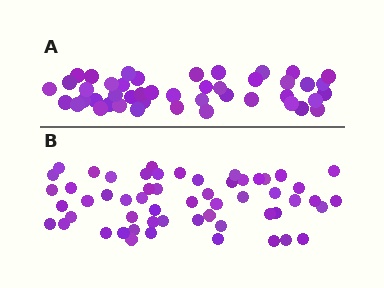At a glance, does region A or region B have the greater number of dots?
Region B (the bottom region) has more dots.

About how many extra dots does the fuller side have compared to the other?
Region B has roughly 12 or so more dots than region A.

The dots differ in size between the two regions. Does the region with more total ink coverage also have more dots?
No. Region A has more total ink coverage because its dots are larger, but region B actually contains more individual dots. Total area can be misleading — the number of items is what matters here.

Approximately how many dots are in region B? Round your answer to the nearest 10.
About 60 dots. (The exact count is 56, which rounds to 60.)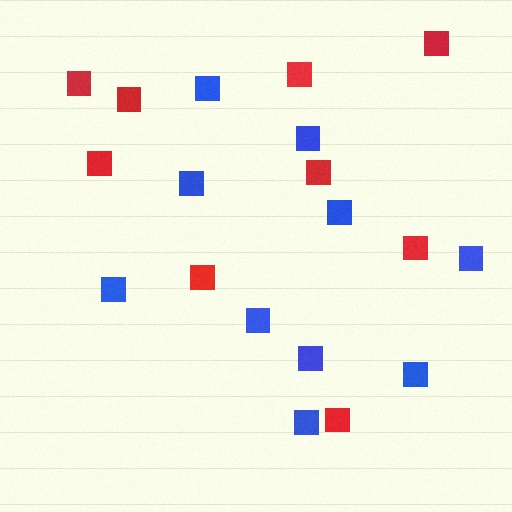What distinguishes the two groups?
There are 2 groups: one group of blue squares (10) and one group of red squares (9).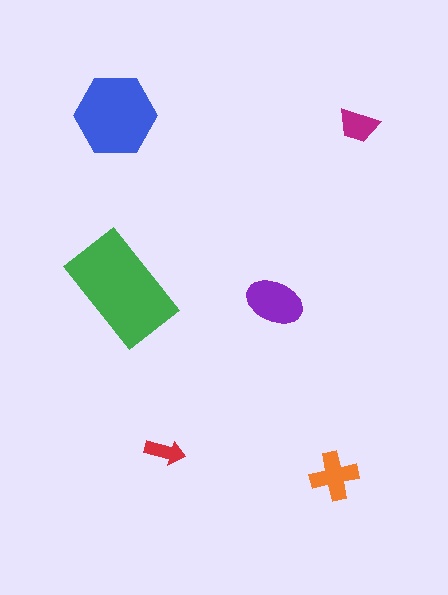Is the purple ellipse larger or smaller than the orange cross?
Larger.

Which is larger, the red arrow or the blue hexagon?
The blue hexagon.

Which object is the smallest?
The red arrow.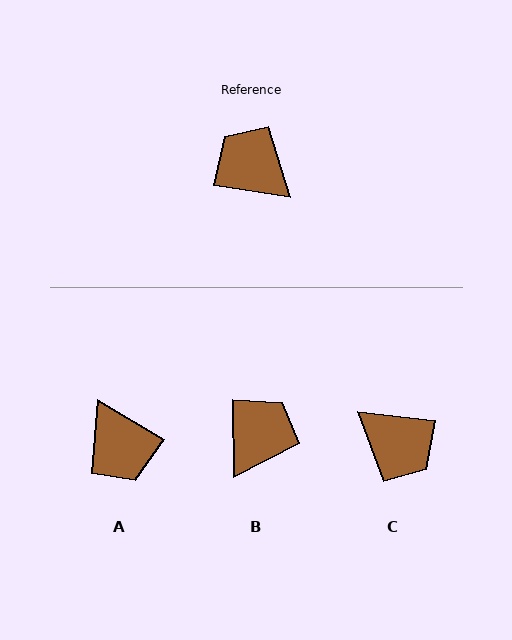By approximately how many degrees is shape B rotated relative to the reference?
Approximately 80 degrees clockwise.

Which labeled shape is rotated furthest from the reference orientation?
C, about 177 degrees away.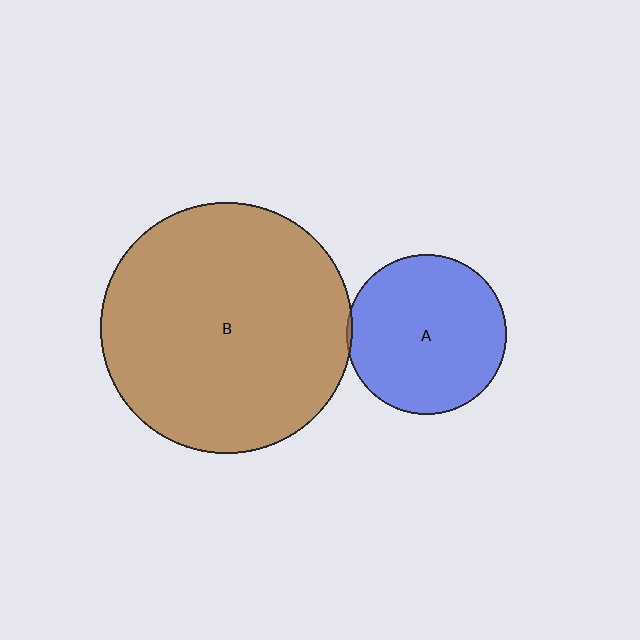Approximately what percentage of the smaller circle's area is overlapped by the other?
Approximately 5%.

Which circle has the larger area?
Circle B (brown).